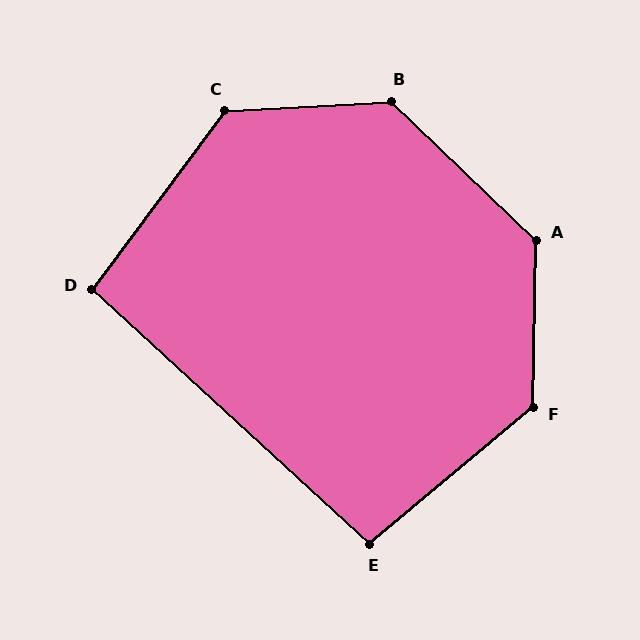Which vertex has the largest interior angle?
A, at approximately 133 degrees.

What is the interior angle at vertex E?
Approximately 97 degrees (obtuse).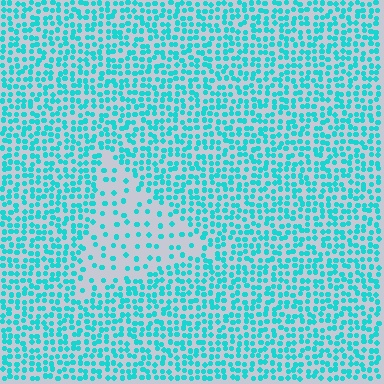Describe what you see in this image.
The image contains small cyan elements arranged at two different densities. A triangle-shaped region is visible where the elements are less densely packed than the surrounding area.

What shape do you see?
I see a triangle.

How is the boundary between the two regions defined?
The boundary is defined by a change in element density (approximately 2.5x ratio). All elements are the same color, size, and shape.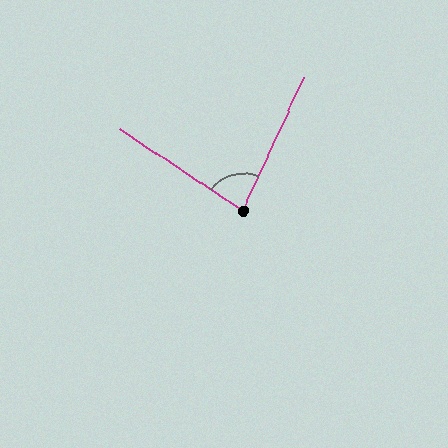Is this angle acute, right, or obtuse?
It is acute.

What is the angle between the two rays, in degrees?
Approximately 81 degrees.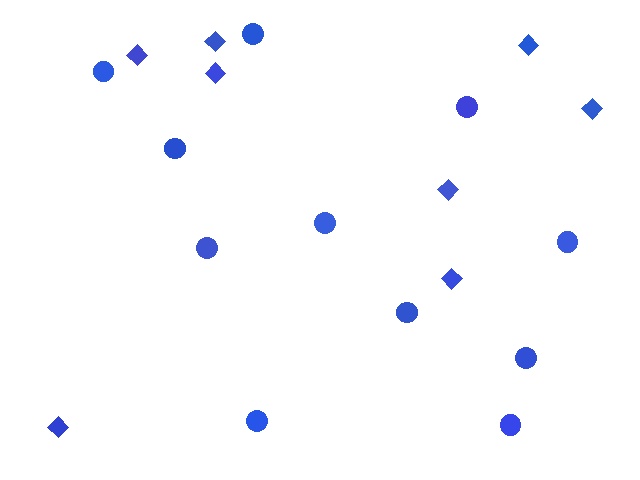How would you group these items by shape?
There are 2 groups: one group of circles (11) and one group of diamonds (8).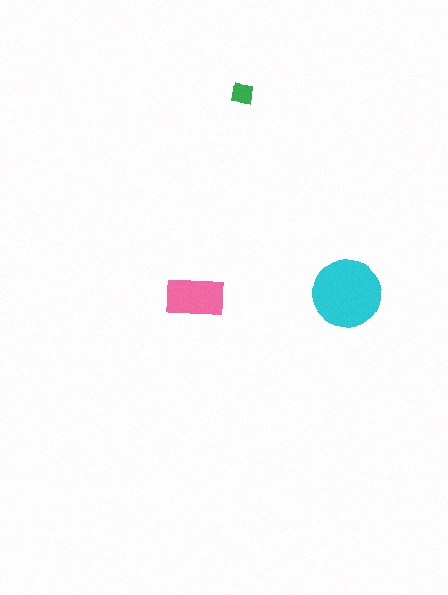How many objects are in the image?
There are 3 objects in the image.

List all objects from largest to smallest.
The cyan circle, the pink rectangle, the green square.